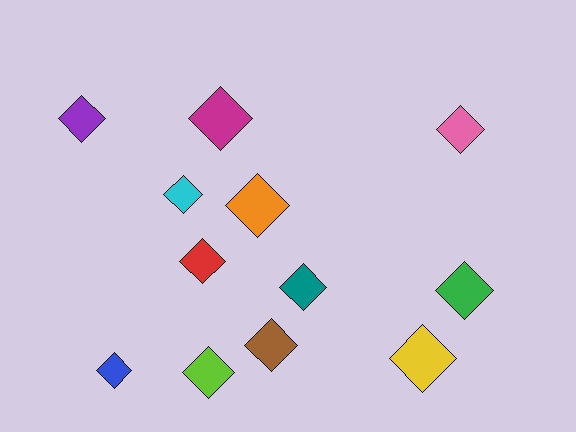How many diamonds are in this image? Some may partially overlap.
There are 12 diamonds.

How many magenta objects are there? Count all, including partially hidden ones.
There is 1 magenta object.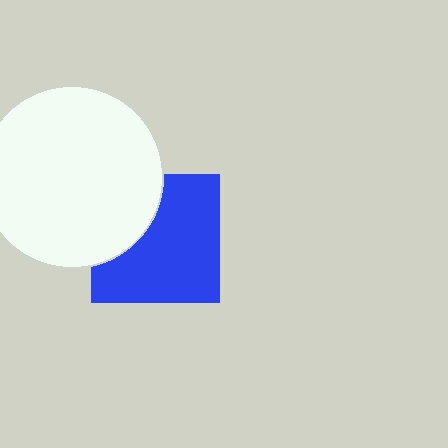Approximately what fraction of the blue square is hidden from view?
Roughly 31% of the blue square is hidden behind the white circle.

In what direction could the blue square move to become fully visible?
The blue square could move right. That would shift it out from behind the white circle entirely.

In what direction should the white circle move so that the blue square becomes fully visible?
The white circle should move left. That is the shortest direction to clear the overlap and leave the blue square fully visible.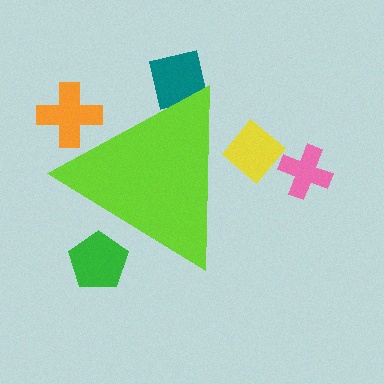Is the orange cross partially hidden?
Yes, the orange cross is partially hidden behind the lime triangle.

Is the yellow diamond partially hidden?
Yes, the yellow diamond is partially hidden behind the lime triangle.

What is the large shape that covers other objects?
A lime triangle.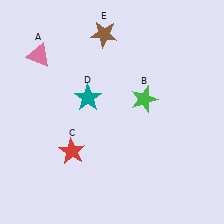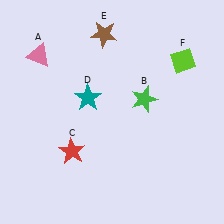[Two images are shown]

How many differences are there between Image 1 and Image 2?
There is 1 difference between the two images.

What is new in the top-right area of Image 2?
A lime diamond (F) was added in the top-right area of Image 2.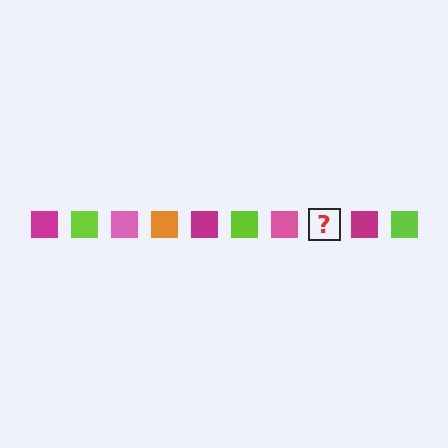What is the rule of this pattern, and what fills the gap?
The rule is that the pattern cycles through magenta, lime, pink, orange squares. The gap should be filled with an orange square.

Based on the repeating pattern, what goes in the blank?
The blank should be an orange square.